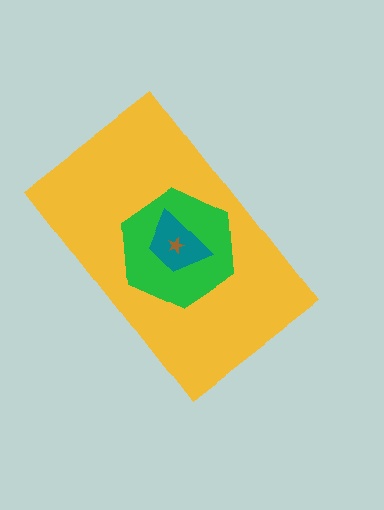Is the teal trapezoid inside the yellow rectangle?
Yes.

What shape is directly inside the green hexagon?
The teal trapezoid.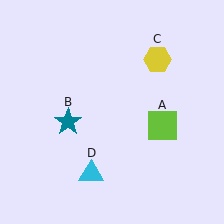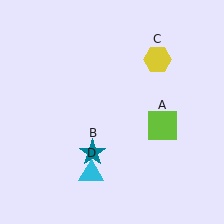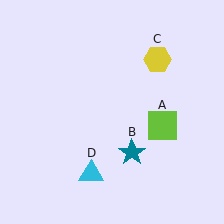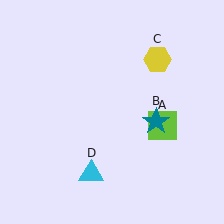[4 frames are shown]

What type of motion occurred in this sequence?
The teal star (object B) rotated counterclockwise around the center of the scene.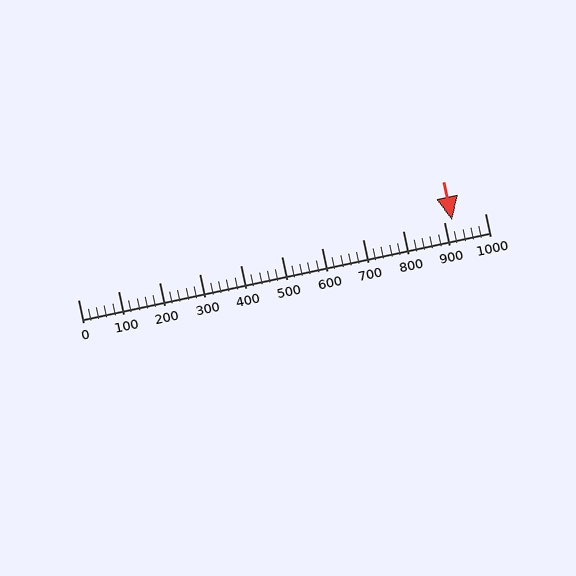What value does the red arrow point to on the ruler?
The red arrow points to approximately 920.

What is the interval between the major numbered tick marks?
The major tick marks are spaced 100 units apart.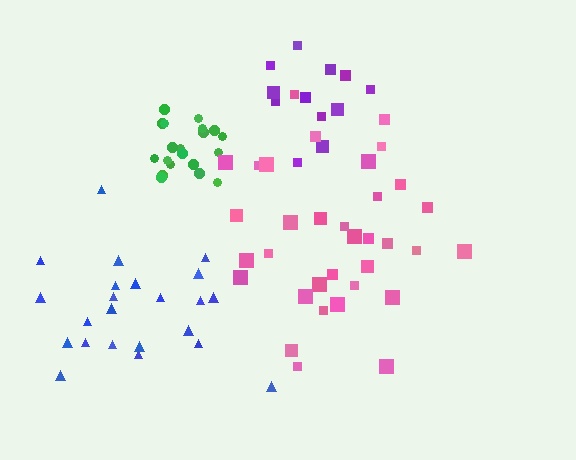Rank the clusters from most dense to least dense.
green, blue, pink, purple.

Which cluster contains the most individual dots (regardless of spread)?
Pink (34).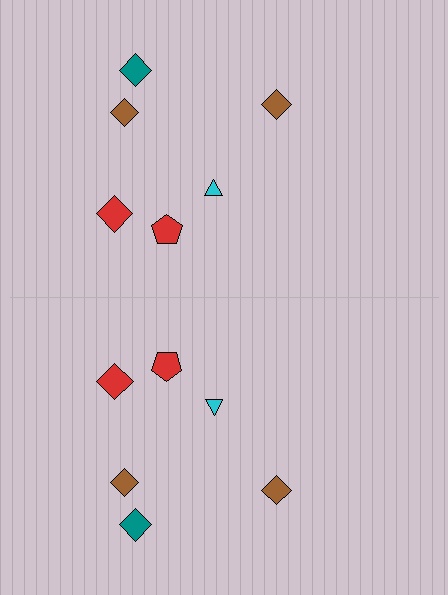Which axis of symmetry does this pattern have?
The pattern has a horizontal axis of symmetry running through the center of the image.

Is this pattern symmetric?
Yes, this pattern has bilateral (reflection) symmetry.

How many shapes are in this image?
There are 12 shapes in this image.